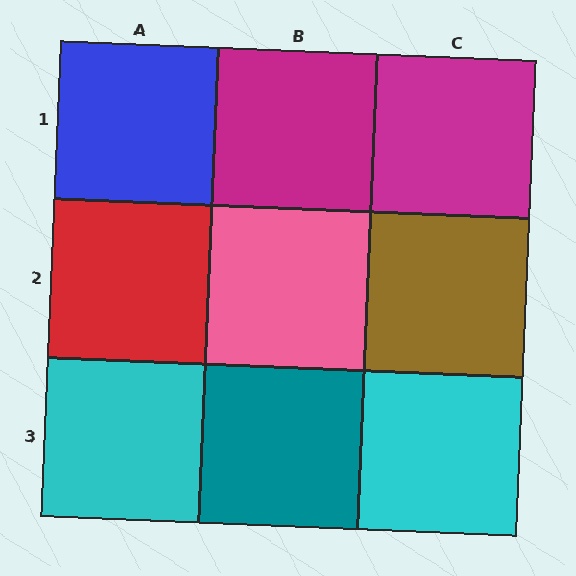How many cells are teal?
1 cell is teal.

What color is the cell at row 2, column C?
Brown.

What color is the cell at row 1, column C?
Magenta.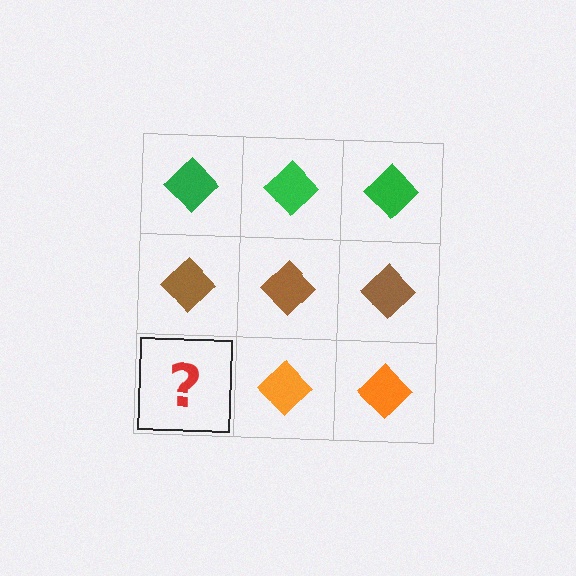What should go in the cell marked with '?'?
The missing cell should contain an orange diamond.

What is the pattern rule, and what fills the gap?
The rule is that each row has a consistent color. The gap should be filled with an orange diamond.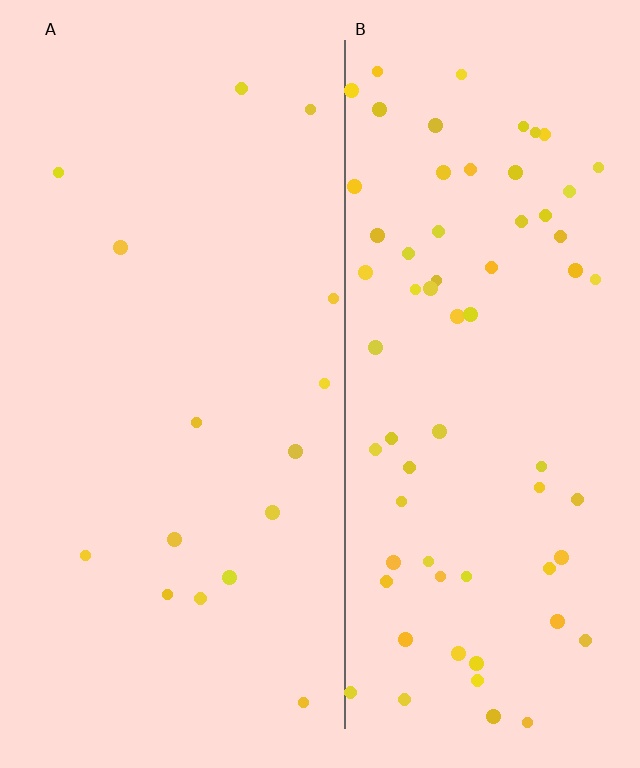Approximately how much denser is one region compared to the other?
Approximately 4.4× — region B over region A.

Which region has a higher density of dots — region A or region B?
B (the right).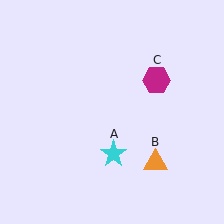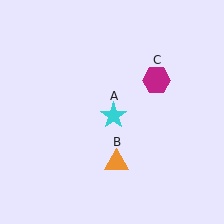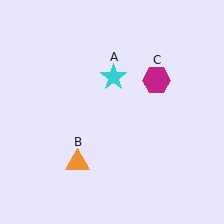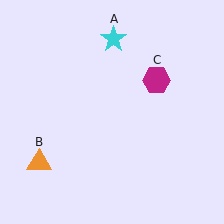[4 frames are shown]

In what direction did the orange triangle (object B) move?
The orange triangle (object B) moved left.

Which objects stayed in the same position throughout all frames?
Magenta hexagon (object C) remained stationary.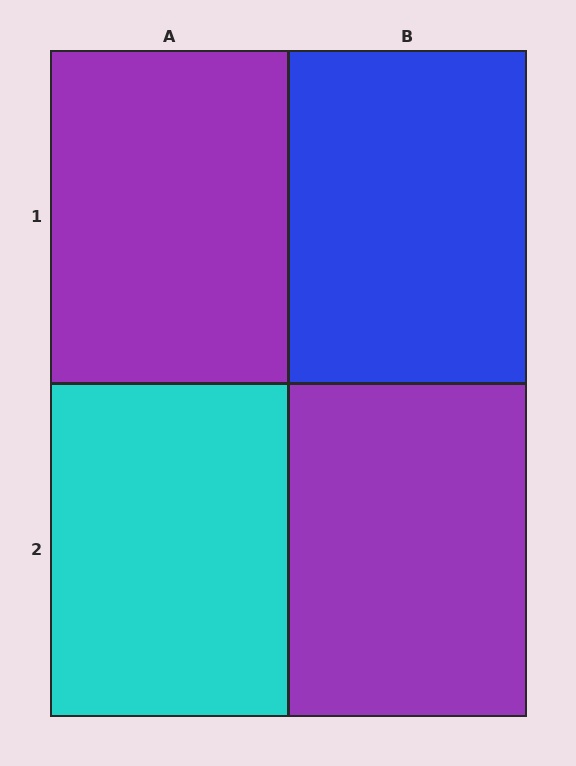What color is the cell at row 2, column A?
Cyan.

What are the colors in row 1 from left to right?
Purple, blue.